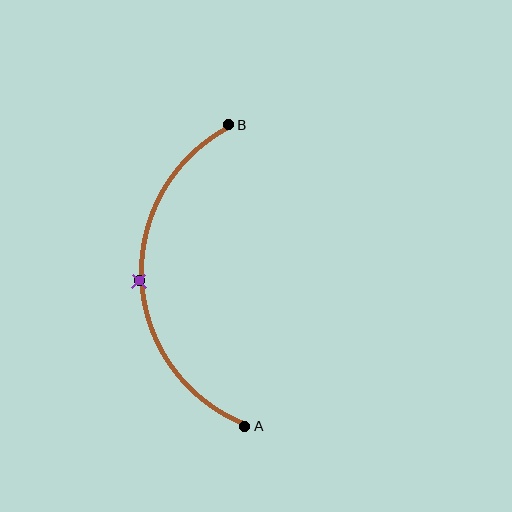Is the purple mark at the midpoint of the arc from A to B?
Yes. The purple mark lies on the arc at equal arc-length from both A and B — it is the arc midpoint.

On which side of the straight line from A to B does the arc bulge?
The arc bulges to the left of the straight line connecting A and B.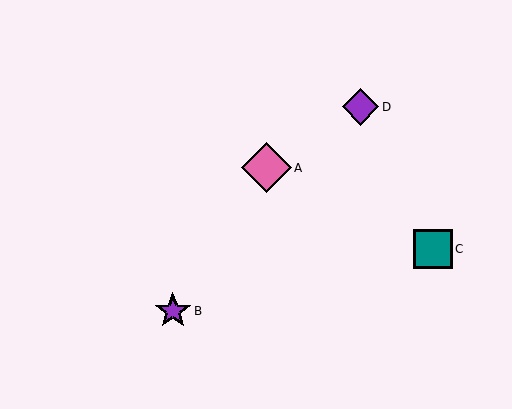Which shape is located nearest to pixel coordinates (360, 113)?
The purple diamond (labeled D) at (361, 107) is nearest to that location.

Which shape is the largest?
The pink diamond (labeled A) is the largest.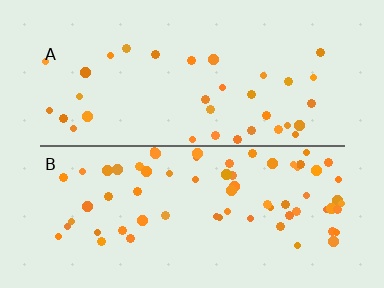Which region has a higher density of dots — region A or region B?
B (the bottom).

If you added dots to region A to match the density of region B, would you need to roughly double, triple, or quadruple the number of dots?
Approximately double.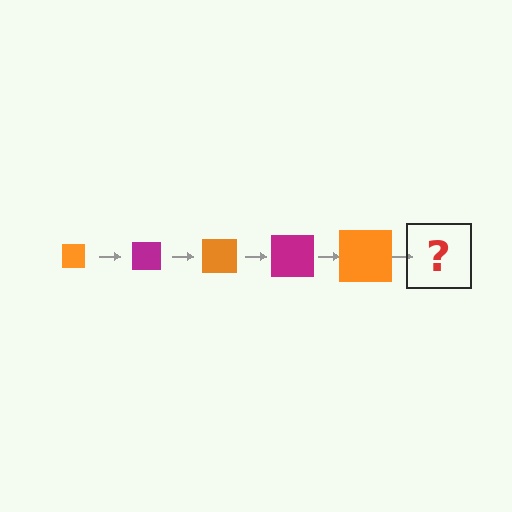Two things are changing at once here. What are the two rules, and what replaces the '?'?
The two rules are that the square grows larger each step and the color cycles through orange and magenta. The '?' should be a magenta square, larger than the previous one.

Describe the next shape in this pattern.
It should be a magenta square, larger than the previous one.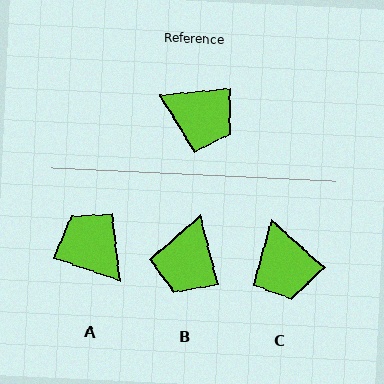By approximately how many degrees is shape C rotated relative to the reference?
Approximately 47 degrees clockwise.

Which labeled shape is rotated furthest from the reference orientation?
A, about 156 degrees away.